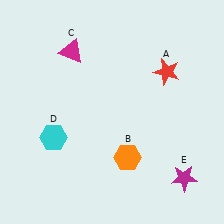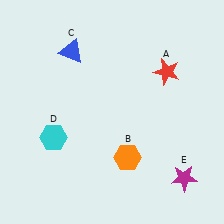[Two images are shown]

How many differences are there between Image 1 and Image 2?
There is 1 difference between the two images.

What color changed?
The triangle (C) changed from magenta in Image 1 to blue in Image 2.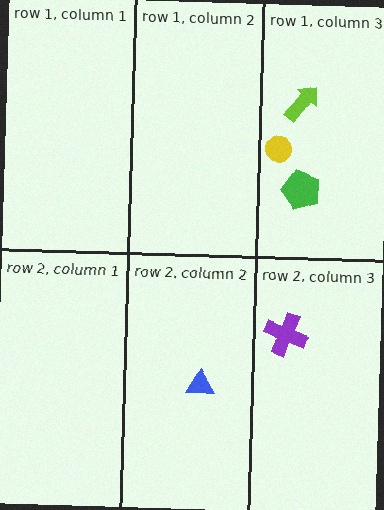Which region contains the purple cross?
The row 2, column 3 region.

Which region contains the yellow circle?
The row 1, column 3 region.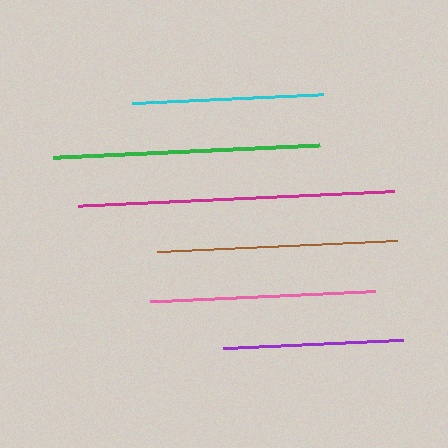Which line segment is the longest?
The magenta line is the longest at approximately 316 pixels.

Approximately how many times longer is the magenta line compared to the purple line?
The magenta line is approximately 1.8 times the length of the purple line.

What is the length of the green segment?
The green segment is approximately 267 pixels long.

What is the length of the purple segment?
The purple segment is approximately 180 pixels long.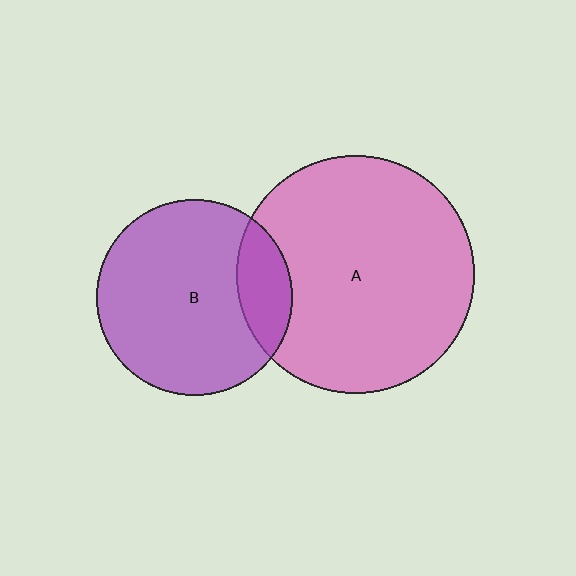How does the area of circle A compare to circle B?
Approximately 1.5 times.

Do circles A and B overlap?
Yes.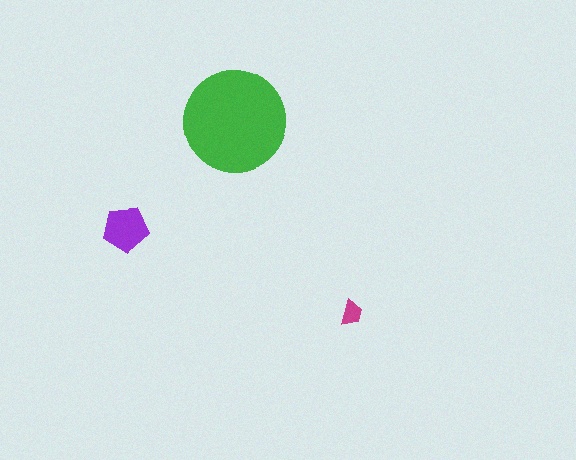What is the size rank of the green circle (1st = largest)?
1st.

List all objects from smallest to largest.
The magenta trapezoid, the purple pentagon, the green circle.